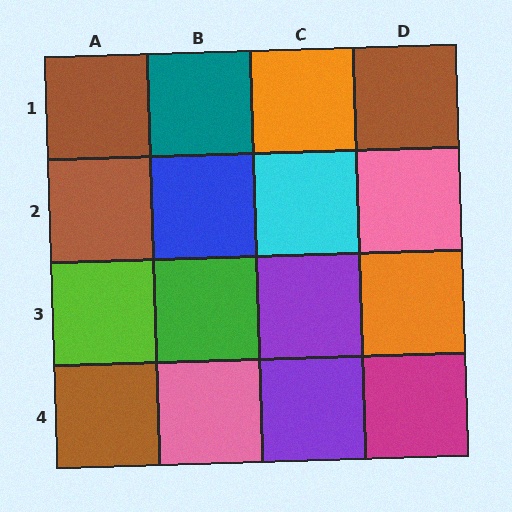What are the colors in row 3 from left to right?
Lime, green, purple, orange.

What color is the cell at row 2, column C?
Cyan.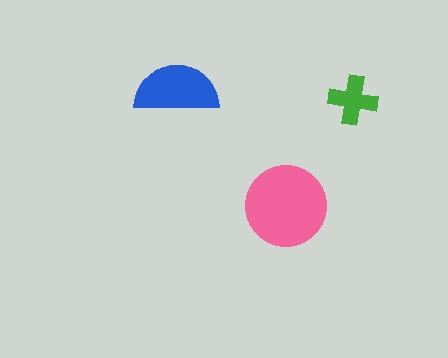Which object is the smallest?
The green cross.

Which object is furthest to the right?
The green cross is rightmost.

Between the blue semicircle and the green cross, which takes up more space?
The blue semicircle.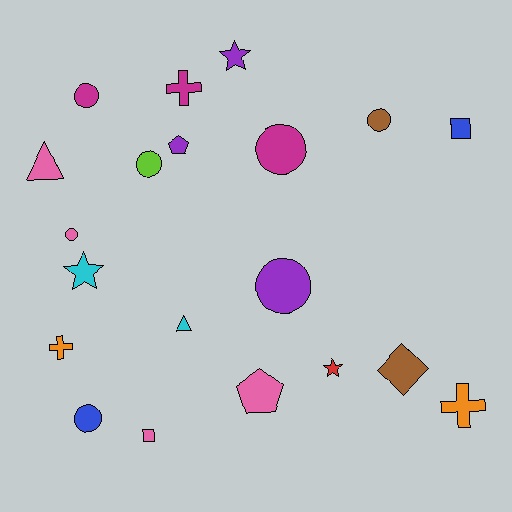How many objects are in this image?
There are 20 objects.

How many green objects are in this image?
There are no green objects.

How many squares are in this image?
There are 2 squares.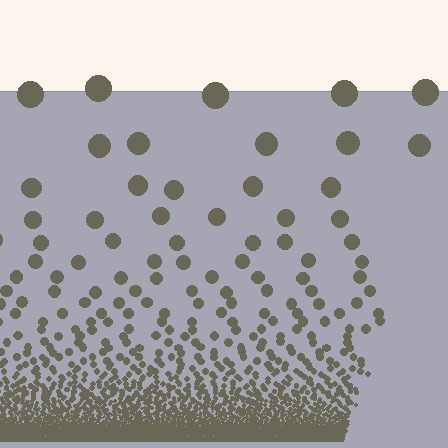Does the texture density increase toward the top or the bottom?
Density increases toward the bottom.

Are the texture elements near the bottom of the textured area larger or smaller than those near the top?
Smaller. The gradient is inverted — elements near the bottom are smaller and denser.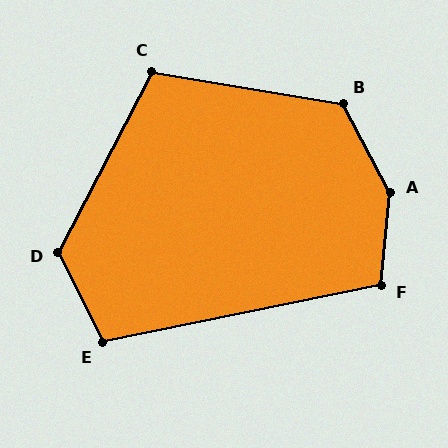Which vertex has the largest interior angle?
A, at approximately 147 degrees.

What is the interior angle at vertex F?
Approximately 107 degrees (obtuse).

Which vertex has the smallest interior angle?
E, at approximately 106 degrees.